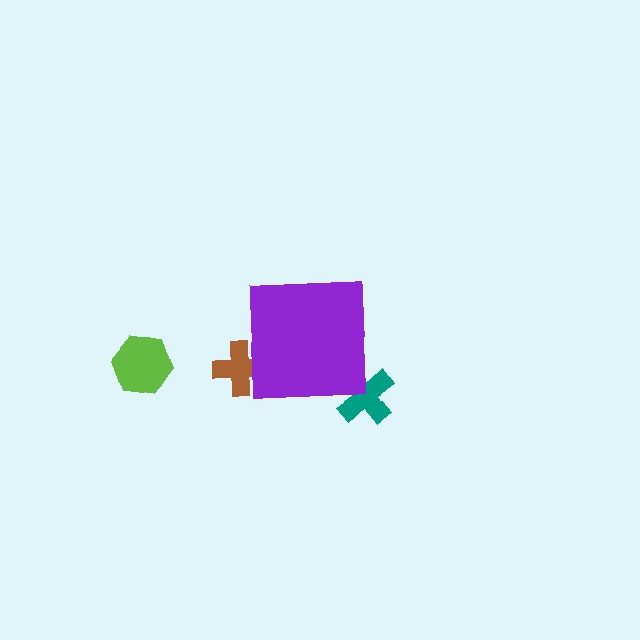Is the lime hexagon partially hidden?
No, the lime hexagon is fully visible.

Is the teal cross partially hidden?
Yes, the teal cross is partially hidden behind the purple square.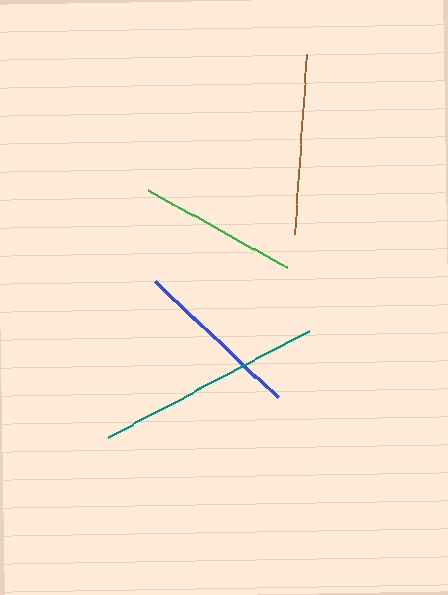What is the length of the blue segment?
The blue segment is approximately 169 pixels long.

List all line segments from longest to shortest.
From longest to shortest: teal, brown, blue, green.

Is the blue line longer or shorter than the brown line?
The brown line is longer than the blue line.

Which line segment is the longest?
The teal line is the longest at approximately 226 pixels.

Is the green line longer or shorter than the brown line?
The brown line is longer than the green line.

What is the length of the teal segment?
The teal segment is approximately 226 pixels long.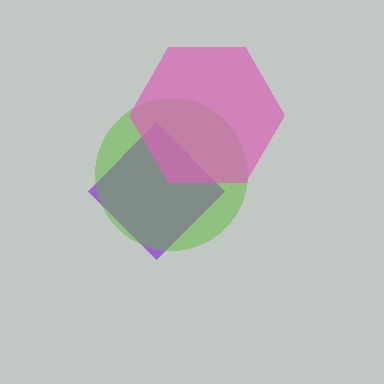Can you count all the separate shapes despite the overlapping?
Yes, there are 3 separate shapes.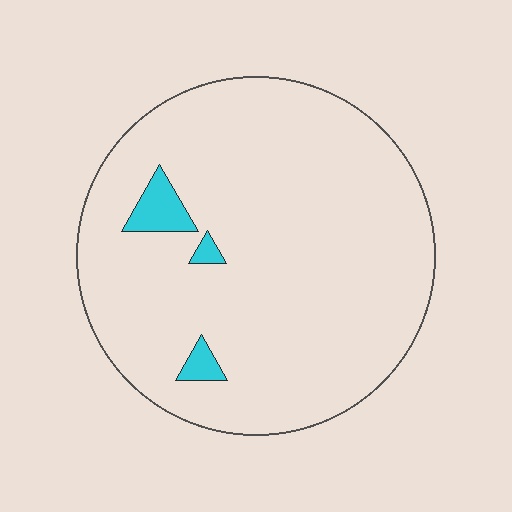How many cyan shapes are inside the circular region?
3.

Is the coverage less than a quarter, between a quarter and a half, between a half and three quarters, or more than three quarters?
Less than a quarter.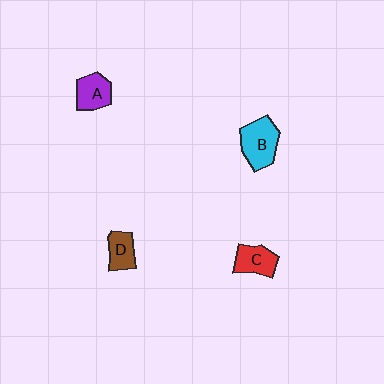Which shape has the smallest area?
Shape D (brown).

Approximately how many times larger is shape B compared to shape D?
Approximately 1.6 times.